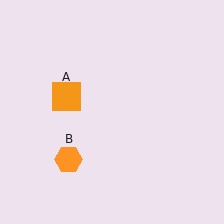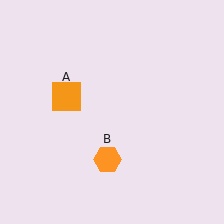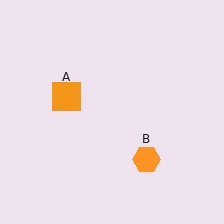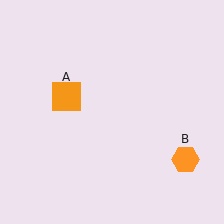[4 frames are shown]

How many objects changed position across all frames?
1 object changed position: orange hexagon (object B).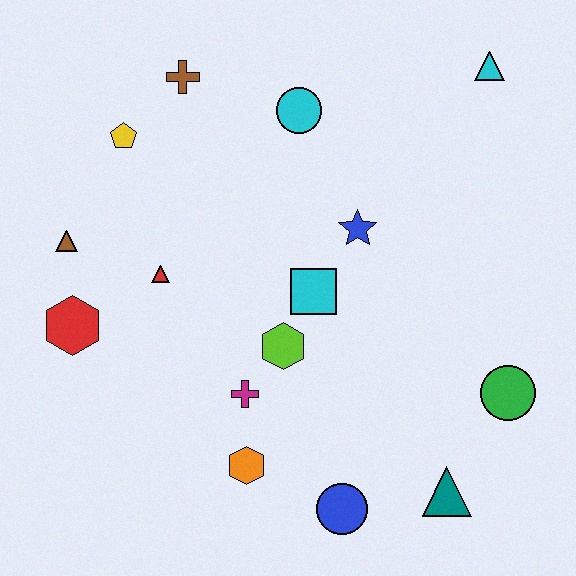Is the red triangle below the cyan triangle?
Yes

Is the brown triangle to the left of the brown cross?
Yes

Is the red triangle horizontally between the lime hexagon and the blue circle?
No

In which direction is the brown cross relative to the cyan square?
The brown cross is above the cyan square.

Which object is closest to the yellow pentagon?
The brown cross is closest to the yellow pentagon.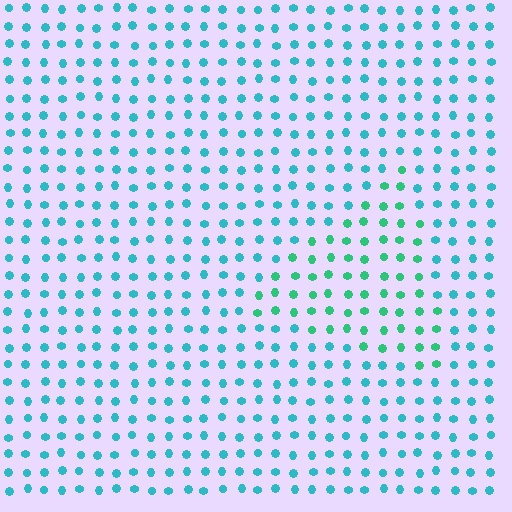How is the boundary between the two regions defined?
The boundary is defined purely by a slight shift in hue (about 35 degrees). Spacing, size, and orientation are identical on both sides.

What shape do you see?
I see a triangle.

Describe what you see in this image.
The image is filled with small cyan elements in a uniform arrangement. A triangle-shaped region is visible where the elements are tinted to a slightly different hue, forming a subtle color boundary.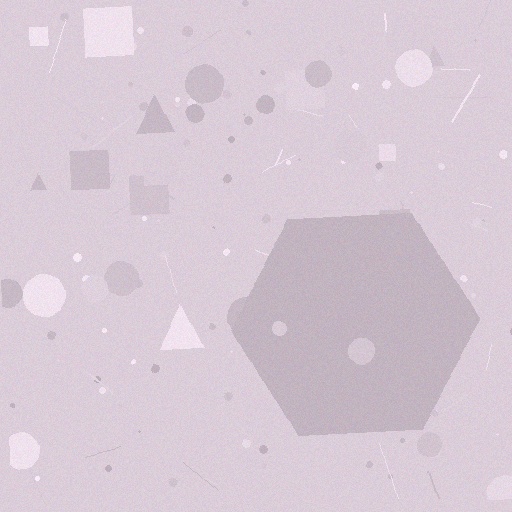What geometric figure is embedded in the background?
A hexagon is embedded in the background.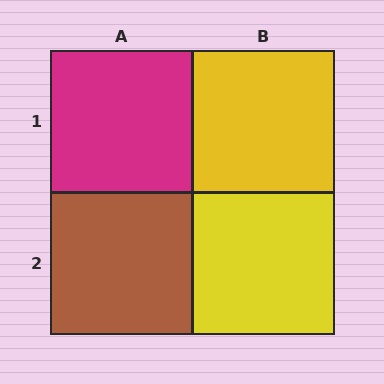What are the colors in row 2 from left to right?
Brown, yellow.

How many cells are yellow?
2 cells are yellow.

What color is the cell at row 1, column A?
Magenta.